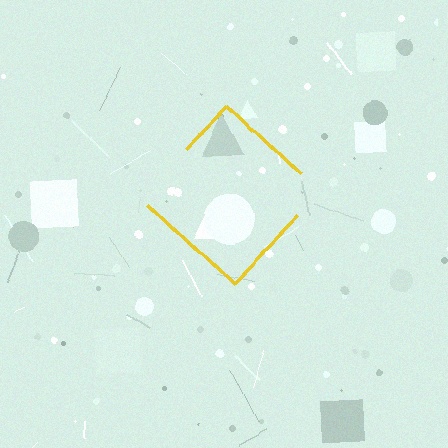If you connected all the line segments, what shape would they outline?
They would outline a diamond.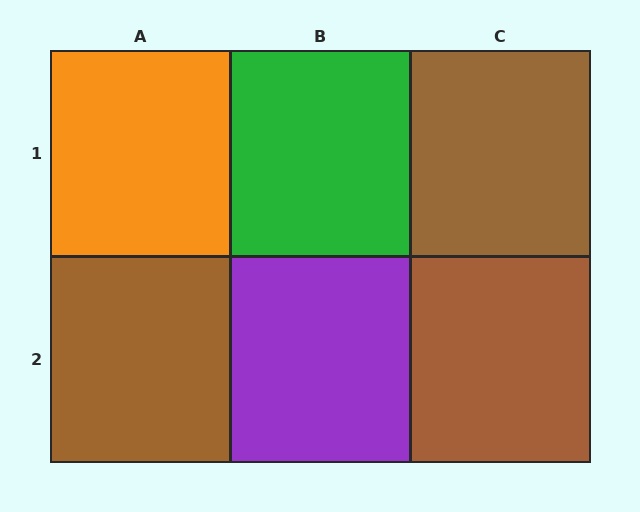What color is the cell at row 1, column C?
Brown.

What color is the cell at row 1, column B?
Green.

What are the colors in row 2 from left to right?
Brown, purple, brown.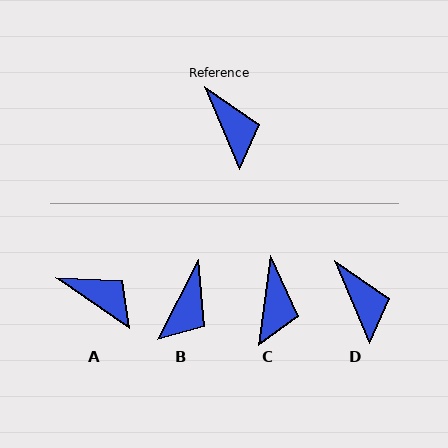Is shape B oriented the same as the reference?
No, it is off by about 50 degrees.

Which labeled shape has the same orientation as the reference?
D.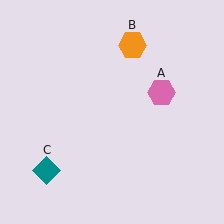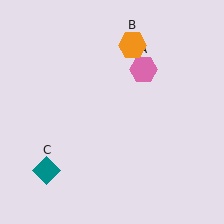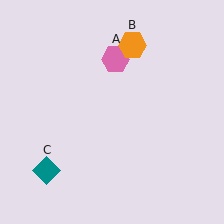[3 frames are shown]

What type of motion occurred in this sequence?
The pink hexagon (object A) rotated counterclockwise around the center of the scene.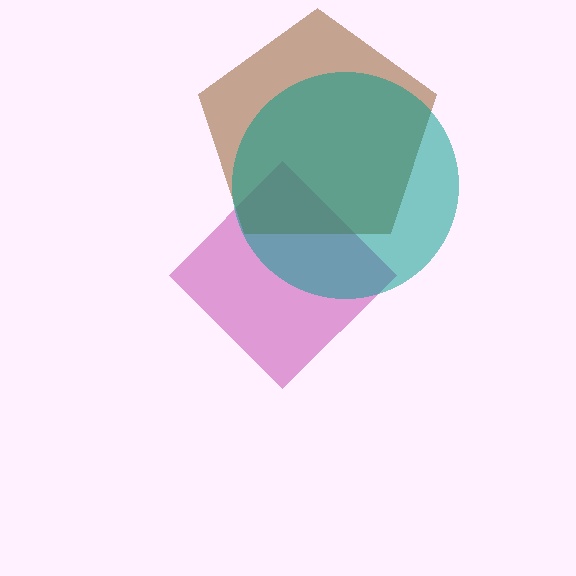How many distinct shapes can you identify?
There are 3 distinct shapes: a magenta diamond, a brown pentagon, a teal circle.